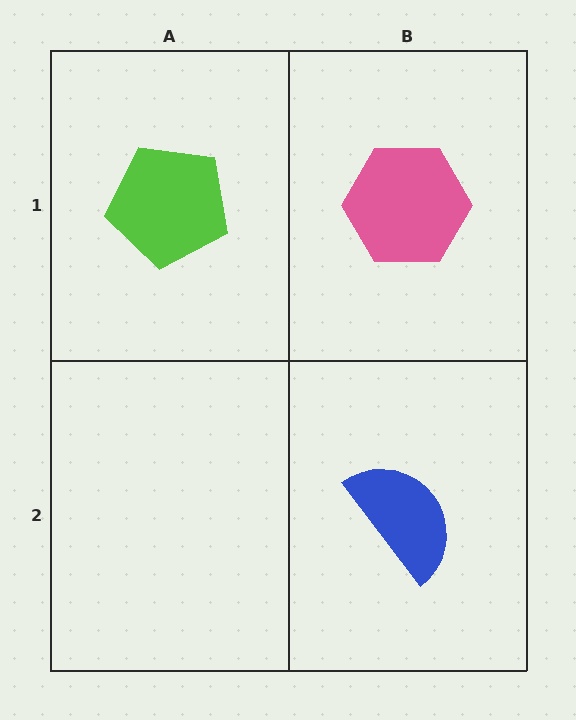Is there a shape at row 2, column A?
No, that cell is empty.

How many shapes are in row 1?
2 shapes.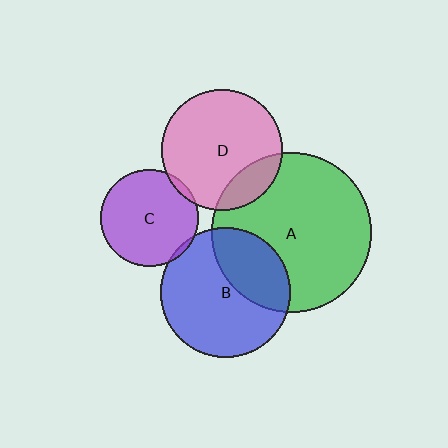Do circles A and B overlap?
Yes.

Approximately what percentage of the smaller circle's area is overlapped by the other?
Approximately 35%.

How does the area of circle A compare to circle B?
Approximately 1.5 times.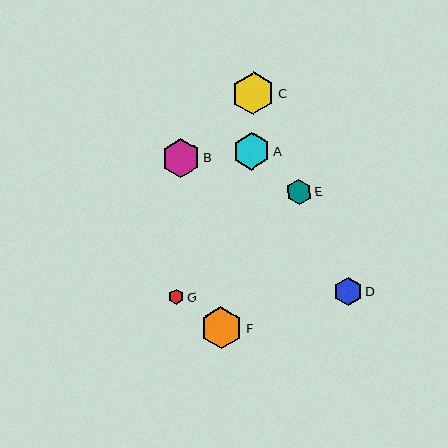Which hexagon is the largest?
Hexagon C is the largest with a size of approximately 42 pixels.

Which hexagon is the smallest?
Hexagon G is the smallest with a size of approximately 15 pixels.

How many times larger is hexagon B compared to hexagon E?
Hexagon B is approximately 1.5 times the size of hexagon E.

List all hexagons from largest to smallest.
From largest to smallest: C, F, B, A, D, E, G.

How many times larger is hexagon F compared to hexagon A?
Hexagon F is approximately 1.1 times the size of hexagon A.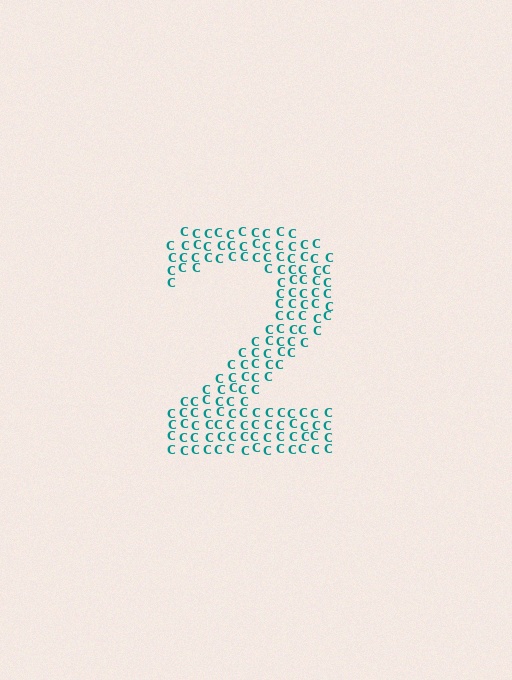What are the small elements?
The small elements are letter C's.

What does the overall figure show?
The overall figure shows the digit 2.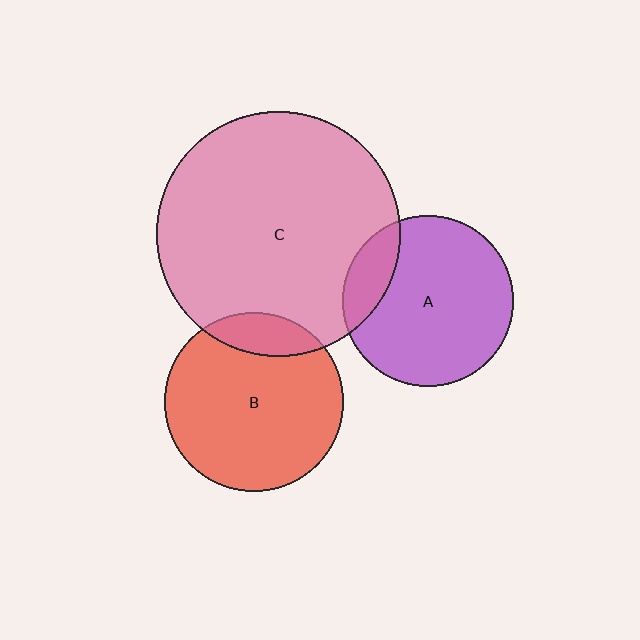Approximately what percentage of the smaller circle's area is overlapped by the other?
Approximately 15%.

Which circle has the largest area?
Circle C (pink).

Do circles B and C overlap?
Yes.